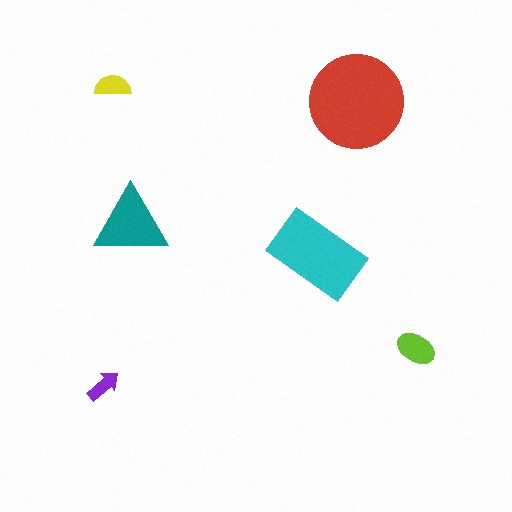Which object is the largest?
The red circle.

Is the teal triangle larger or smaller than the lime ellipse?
Larger.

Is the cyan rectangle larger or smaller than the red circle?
Smaller.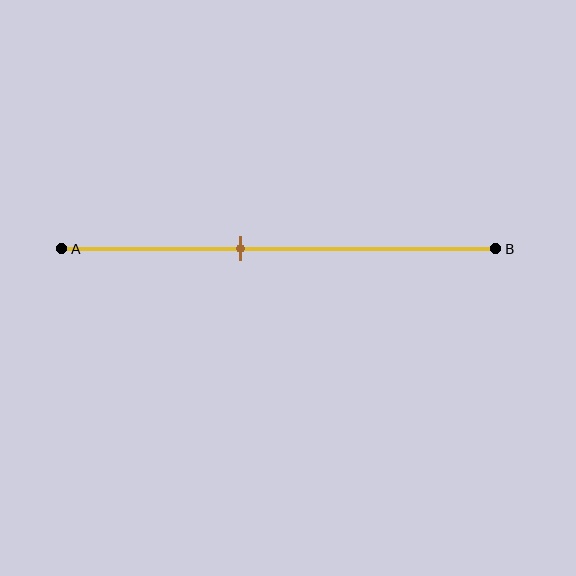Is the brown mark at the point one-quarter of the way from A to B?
No, the mark is at about 40% from A, not at the 25% one-quarter point.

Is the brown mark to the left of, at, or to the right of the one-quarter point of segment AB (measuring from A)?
The brown mark is to the right of the one-quarter point of segment AB.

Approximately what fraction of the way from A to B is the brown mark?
The brown mark is approximately 40% of the way from A to B.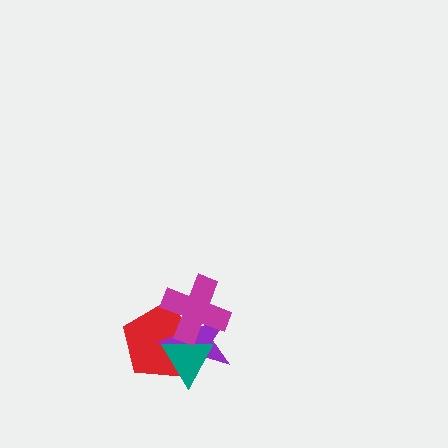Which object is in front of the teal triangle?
The magenta cross is in front of the teal triangle.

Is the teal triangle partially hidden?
Yes, it is partially covered by another shape.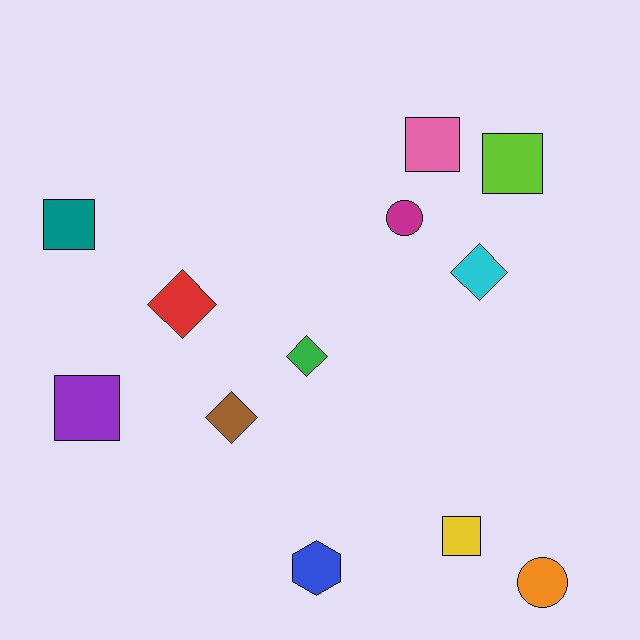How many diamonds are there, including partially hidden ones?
There are 4 diamonds.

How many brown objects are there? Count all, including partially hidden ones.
There is 1 brown object.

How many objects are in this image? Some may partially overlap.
There are 12 objects.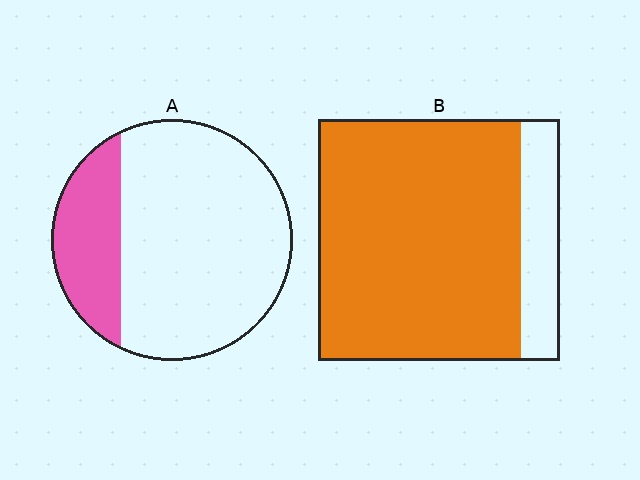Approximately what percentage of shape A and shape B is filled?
A is approximately 25% and B is approximately 85%.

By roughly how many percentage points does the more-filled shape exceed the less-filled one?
By roughly 60 percentage points (B over A).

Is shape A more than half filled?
No.